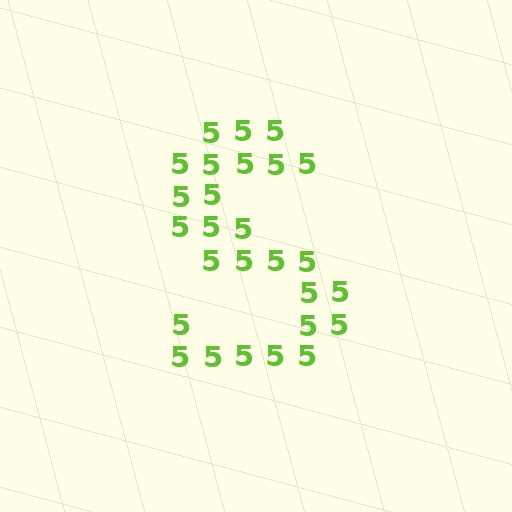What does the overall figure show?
The overall figure shows the letter S.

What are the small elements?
The small elements are digit 5's.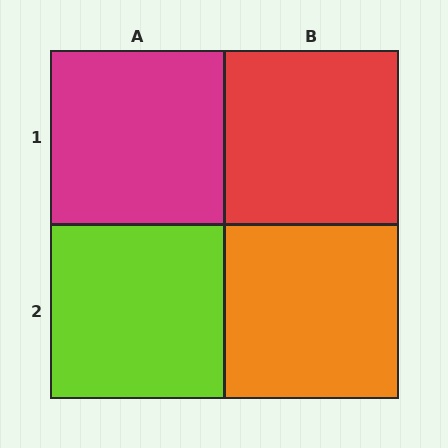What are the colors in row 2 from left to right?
Lime, orange.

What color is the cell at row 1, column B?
Red.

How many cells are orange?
1 cell is orange.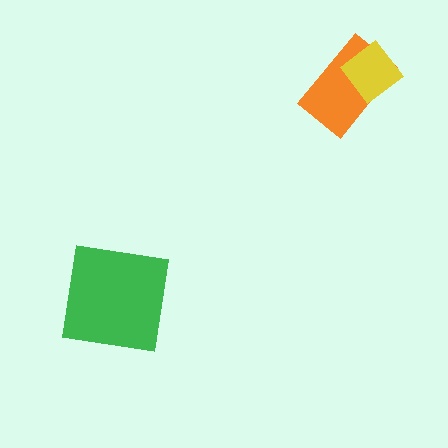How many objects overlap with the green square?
0 objects overlap with the green square.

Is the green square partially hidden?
No, no other shape covers it.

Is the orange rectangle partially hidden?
Yes, it is partially covered by another shape.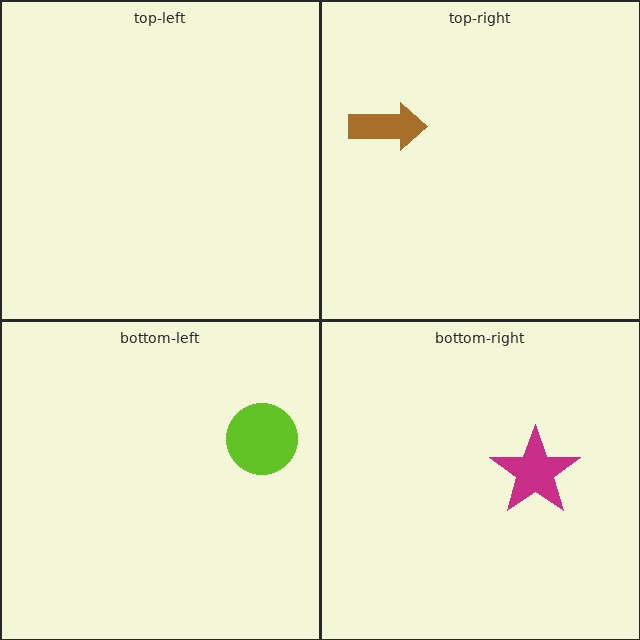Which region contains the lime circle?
The bottom-left region.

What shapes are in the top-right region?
The brown arrow.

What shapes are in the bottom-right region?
The magenta star.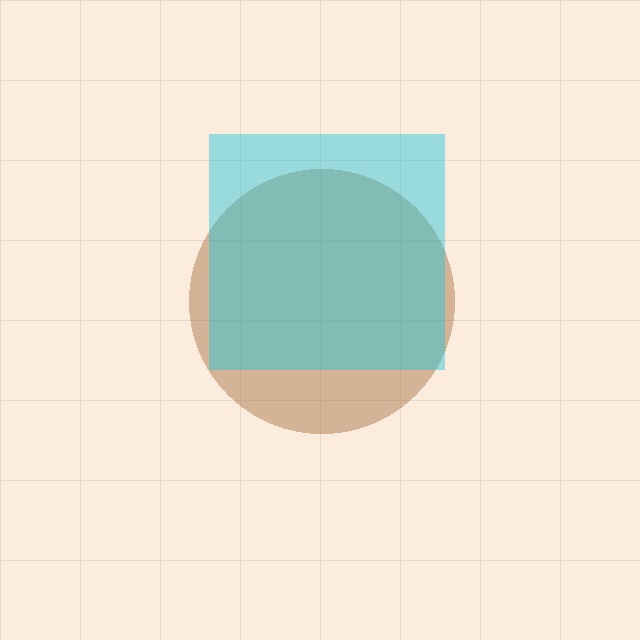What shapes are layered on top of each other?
The layered shapes are: a brown circle, a cyan square.